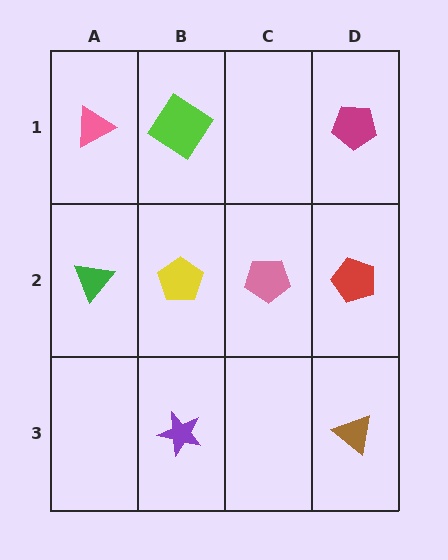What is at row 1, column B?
A lime diamond.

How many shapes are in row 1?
3 shapes.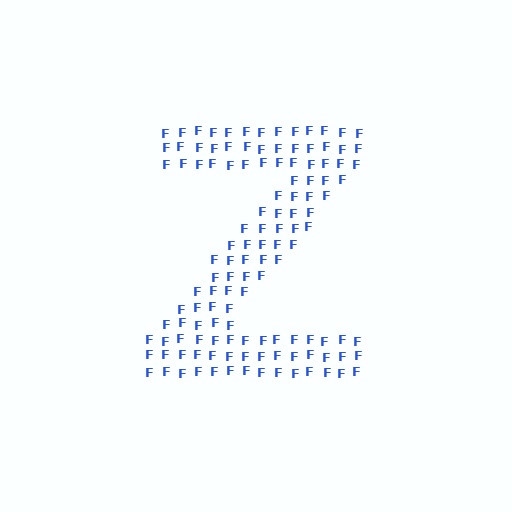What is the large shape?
The large shape is the letter Z.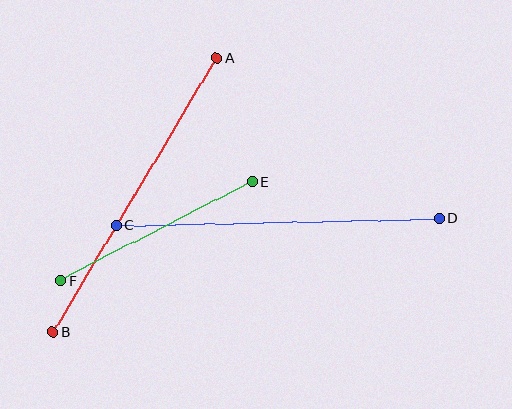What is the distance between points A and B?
The distance is approximately 319 pixels.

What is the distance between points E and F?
The distance is approximately 215 pixels.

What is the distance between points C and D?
The distance is approximately 323 pixels.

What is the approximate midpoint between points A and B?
The midpoint is at approximately (135, 195) pixels.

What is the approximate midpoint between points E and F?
The midpoint is at approximately (157, 231) pixels.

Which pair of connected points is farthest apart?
Points C and D are farthest apart.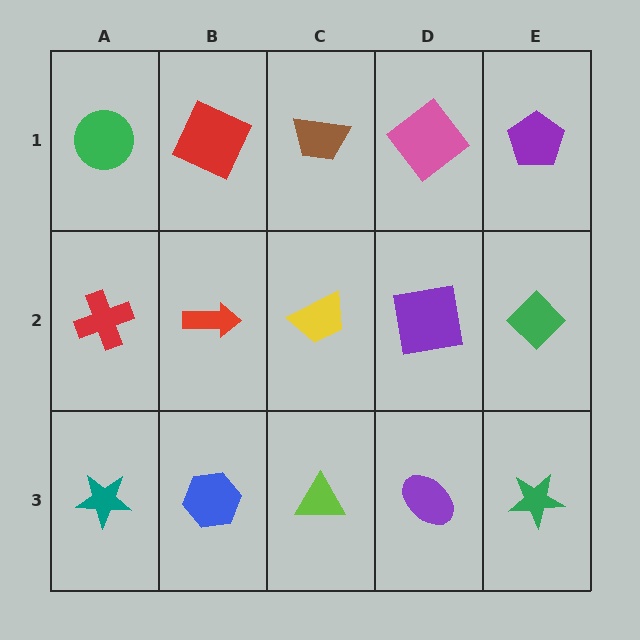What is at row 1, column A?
A green circle.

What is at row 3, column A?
A teal star.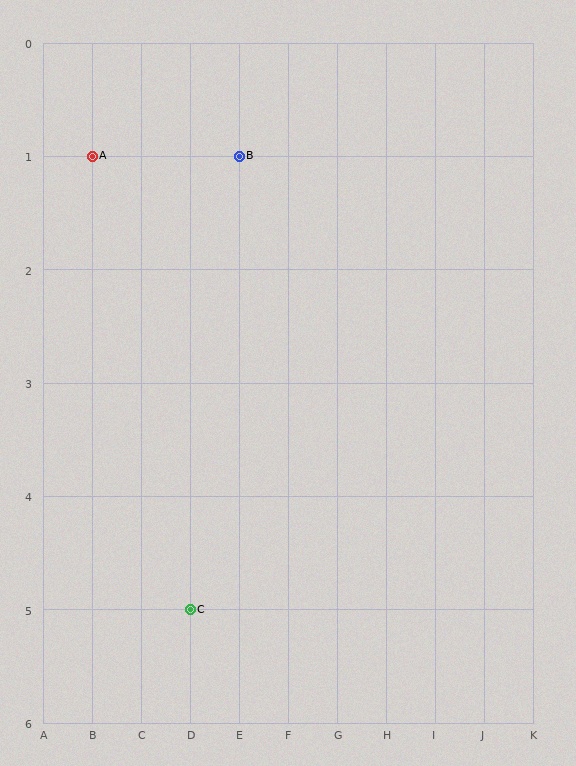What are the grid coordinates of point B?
Point B is at grid coordinates (E, 1).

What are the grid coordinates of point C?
Point C is at grid coordinates (D, 5).